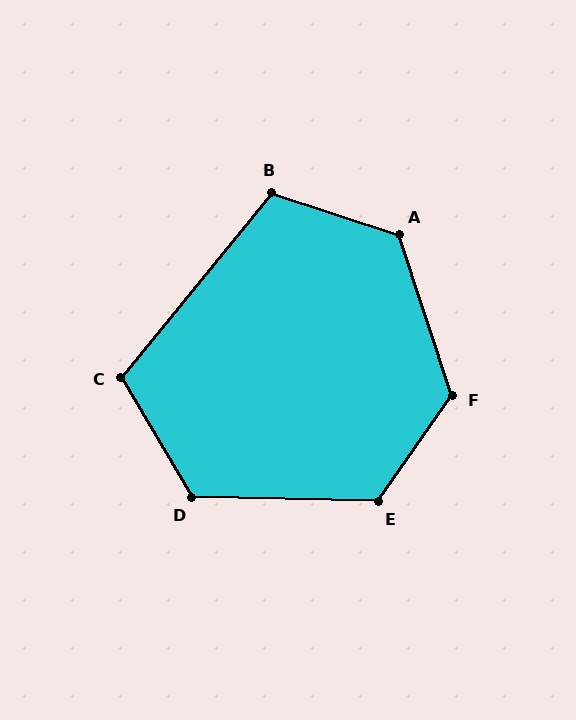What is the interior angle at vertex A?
Approximately 126 degrees (obtuse).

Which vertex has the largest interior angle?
F, at approximately 127 degrees.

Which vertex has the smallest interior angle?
C, at approximately 110 degrees.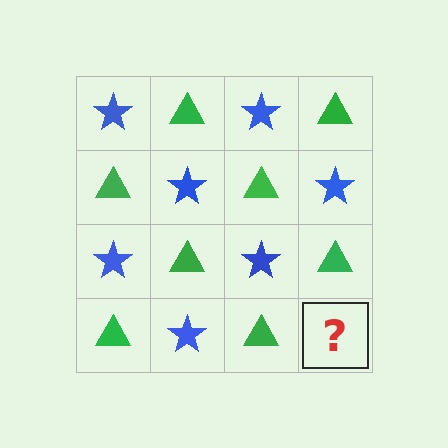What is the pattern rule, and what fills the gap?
The rule is that it alternates blue star and green triangle in a checkerboard pattern. The gap should be filled with a blue star.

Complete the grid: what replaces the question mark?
The question mark should be replaced with a blue star.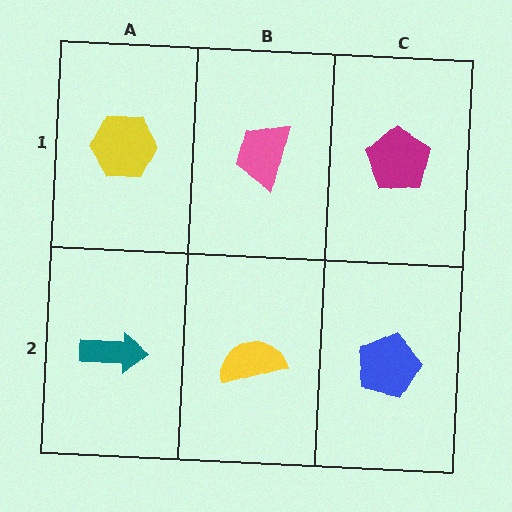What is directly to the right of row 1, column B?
A magenta pentagon.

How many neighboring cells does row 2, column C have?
2.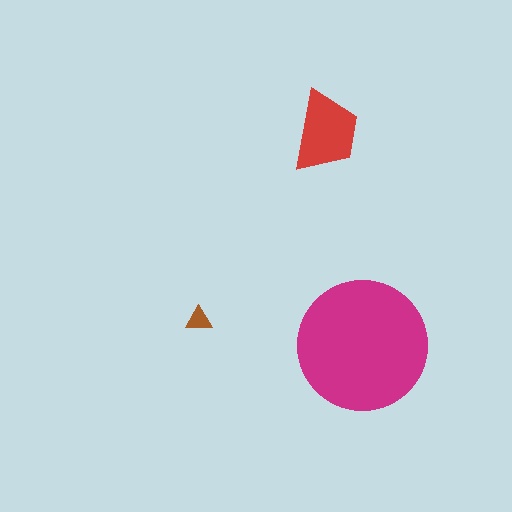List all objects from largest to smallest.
The magenta circle, the red trapezoid, the brown triangle.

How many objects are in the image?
There are 3 objects in the image.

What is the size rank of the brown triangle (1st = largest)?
3rd.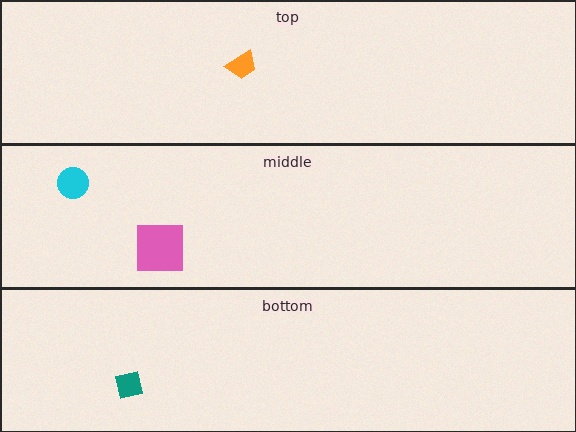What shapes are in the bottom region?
The teal square.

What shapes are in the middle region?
The pink square, the cyan circle.